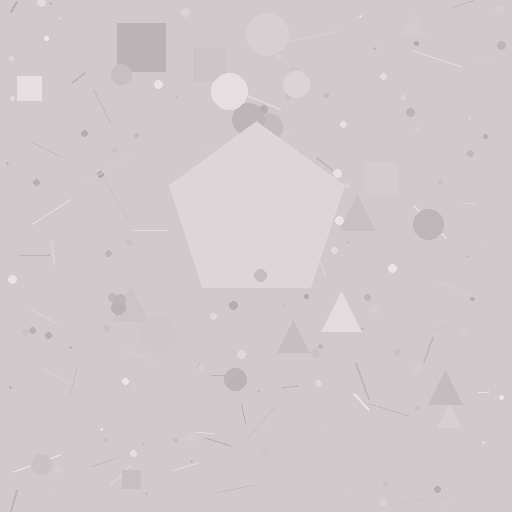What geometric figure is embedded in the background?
A pentagon is embedded in the background.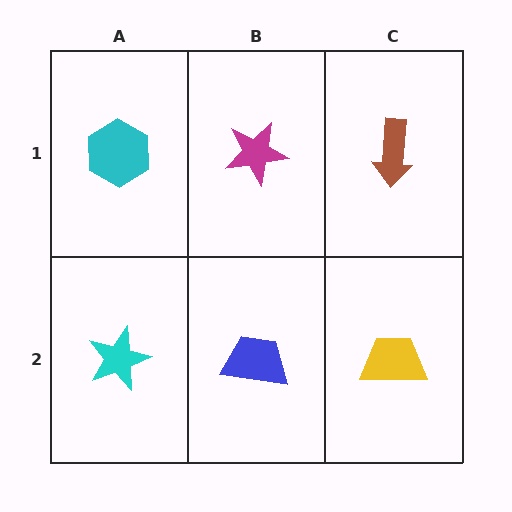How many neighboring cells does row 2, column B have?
3.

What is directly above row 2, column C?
A brown arrow.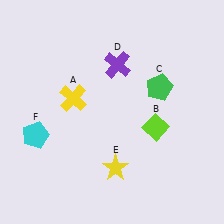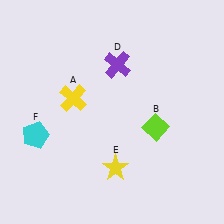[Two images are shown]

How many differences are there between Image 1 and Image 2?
There is 1 difference between the two images.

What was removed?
The green pentagon (C) was removed in Image 2.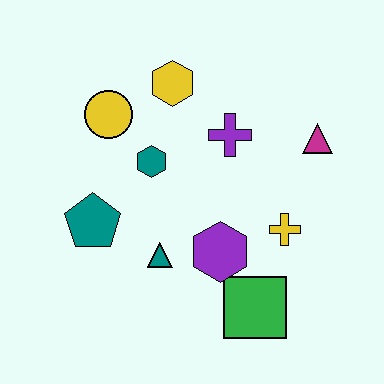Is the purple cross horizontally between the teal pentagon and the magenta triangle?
Yes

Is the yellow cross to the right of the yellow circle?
Yes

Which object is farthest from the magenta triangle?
The teal pentagon is farthest from the magenta triangle.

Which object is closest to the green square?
The purple hexagon is closest to the green square.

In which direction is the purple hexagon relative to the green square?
The purple hexagon is above the green square.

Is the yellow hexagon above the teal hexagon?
Yes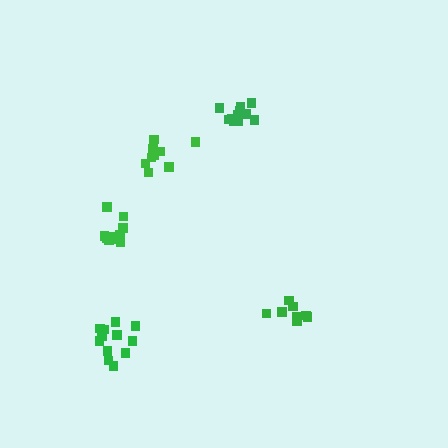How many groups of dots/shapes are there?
There are 5 groups.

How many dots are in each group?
Group 1: 9 dots, Group 2: 8 dots, Group 3: 13 dots, Group 4: 12 dots, Group 5: 12 dots (54 total).